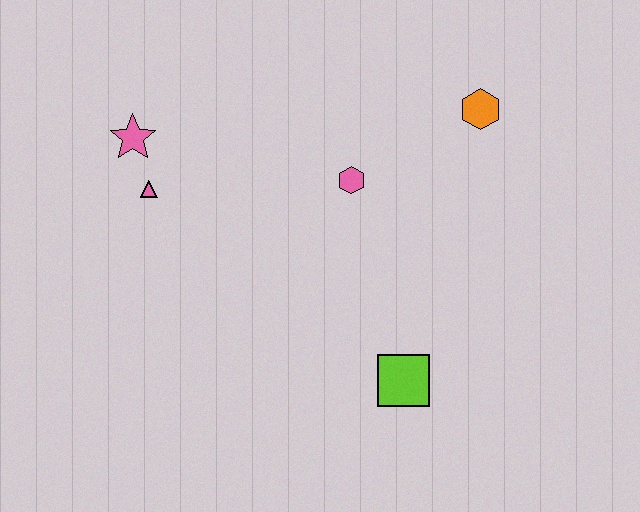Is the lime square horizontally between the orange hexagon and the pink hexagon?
Yes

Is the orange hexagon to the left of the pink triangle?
No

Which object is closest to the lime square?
The pink hexagon is closest to the lime square.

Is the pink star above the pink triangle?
Yes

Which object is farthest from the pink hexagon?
The pink star is farthest from the pink hexagon.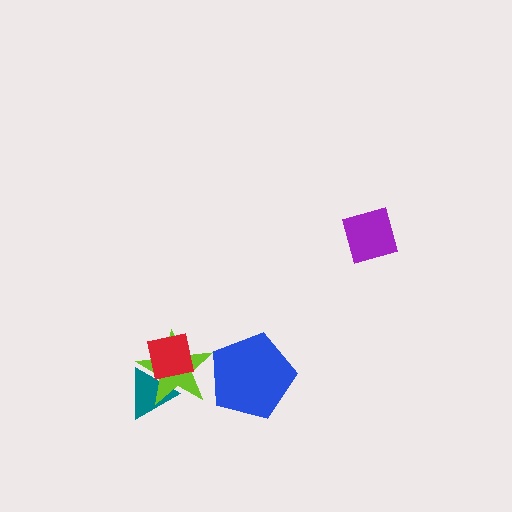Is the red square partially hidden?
No, no other shape covers it.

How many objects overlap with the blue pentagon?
1 object overlaps with the blue pentagon.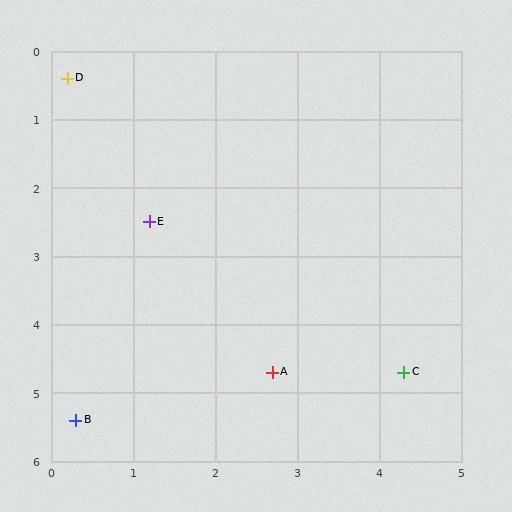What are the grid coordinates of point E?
Point E is at approximately (1.2, 2.5).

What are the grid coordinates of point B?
Point B is at approximately (0.3, 5.4).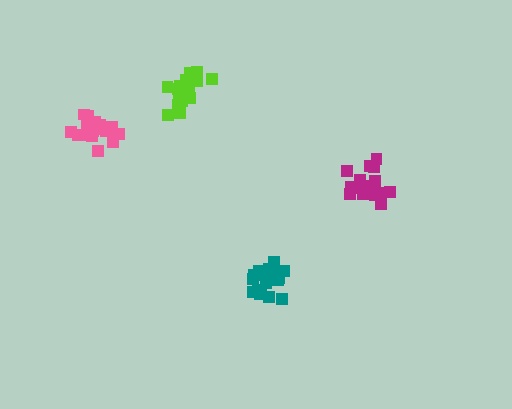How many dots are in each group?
Group 1: 19 dots, Group 2: 16 dots, Group 3: 19 dots, Group 4: 18 dots (72 total).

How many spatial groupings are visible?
There are 4 spatial groupings.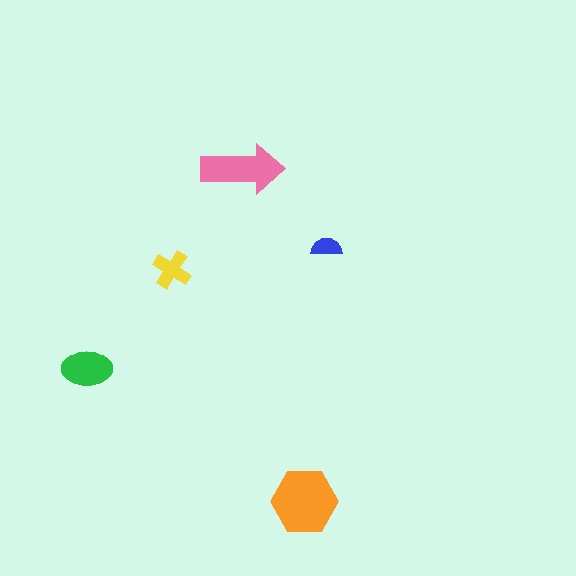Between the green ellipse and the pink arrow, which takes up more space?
The pink arrow.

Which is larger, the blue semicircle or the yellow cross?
The yellow cross.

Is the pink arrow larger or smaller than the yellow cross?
Larger.